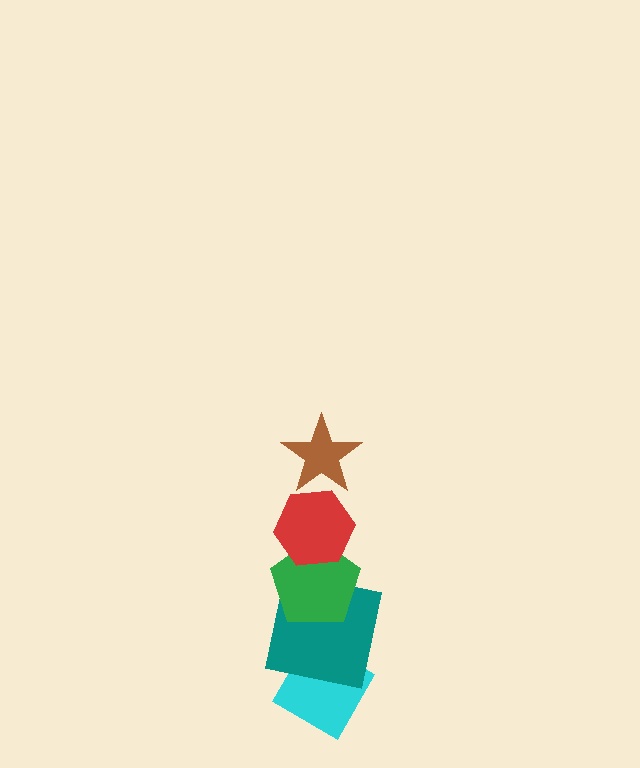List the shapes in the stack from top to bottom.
From top to bottom: the brown star, the red hexagon, the green pentagon, the teal square, the cyan diamond.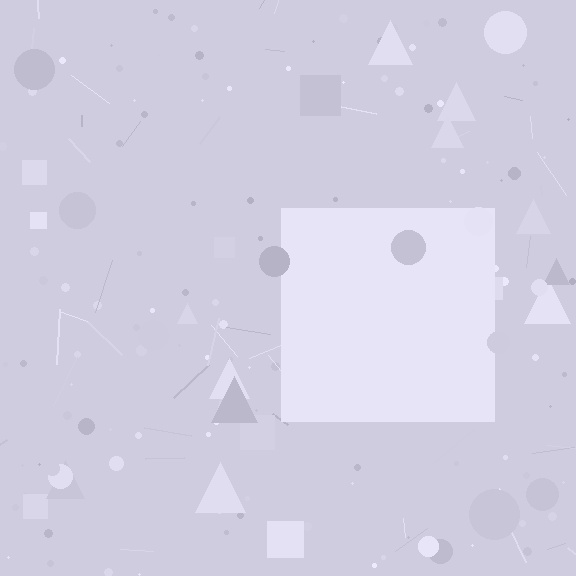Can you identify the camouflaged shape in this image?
The camouflaged shape is a square.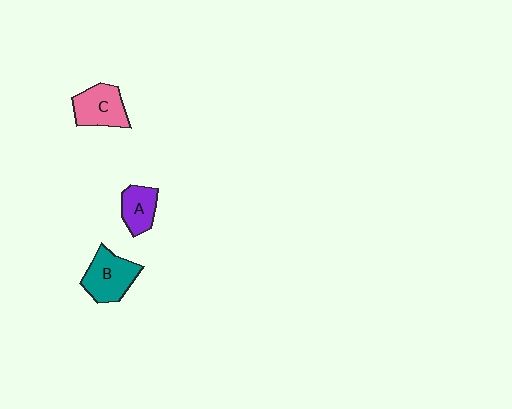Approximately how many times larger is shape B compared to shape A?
Approximately 1.4 times.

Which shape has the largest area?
Shape B (teal).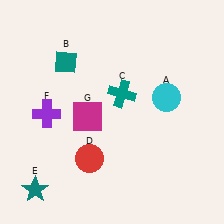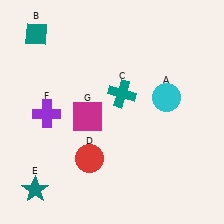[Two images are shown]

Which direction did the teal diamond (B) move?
The teal diamond (B) moved left.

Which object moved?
The teal diamond (B) moved left.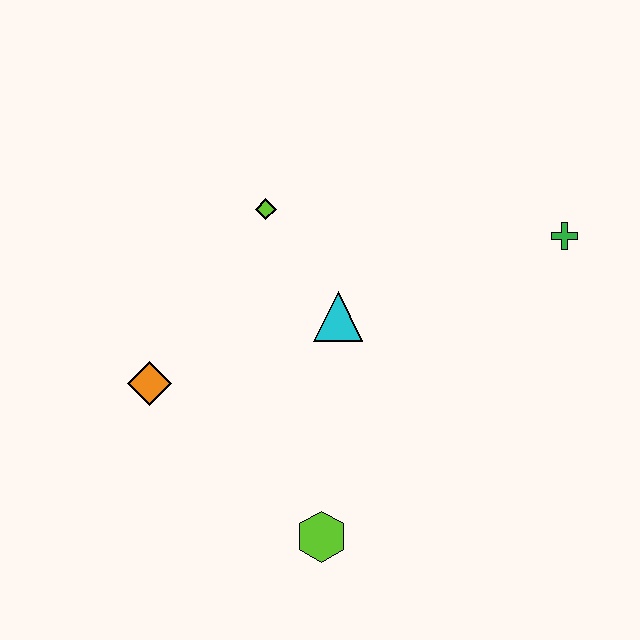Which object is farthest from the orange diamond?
The green cross is farthest from the orange diamond.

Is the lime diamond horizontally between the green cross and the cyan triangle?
No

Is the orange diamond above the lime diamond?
No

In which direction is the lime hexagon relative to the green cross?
The lime hexagon is below the green cross.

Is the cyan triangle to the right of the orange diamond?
Yes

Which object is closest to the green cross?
The cyan triangle is closest to the green cross.